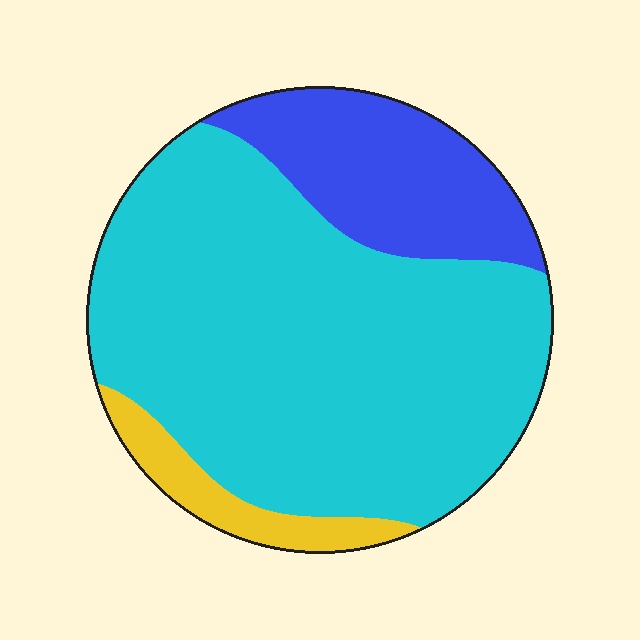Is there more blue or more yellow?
Blue.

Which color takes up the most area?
Cyan, at roughly 70%.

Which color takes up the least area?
Yellow, at roughly 10%.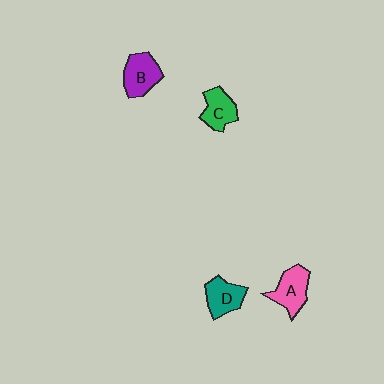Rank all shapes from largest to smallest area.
From largest to smallest: A (pink), B (purple), D (teal), C (green).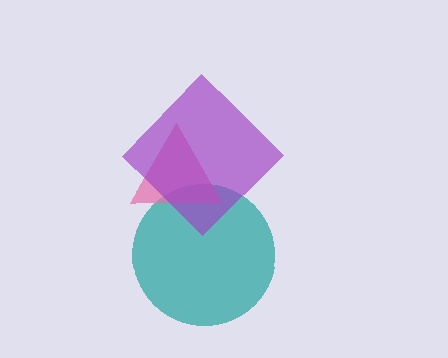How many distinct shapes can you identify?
There are 3 distinct shapes: a teal circle, a pink triangle, a purple diamond.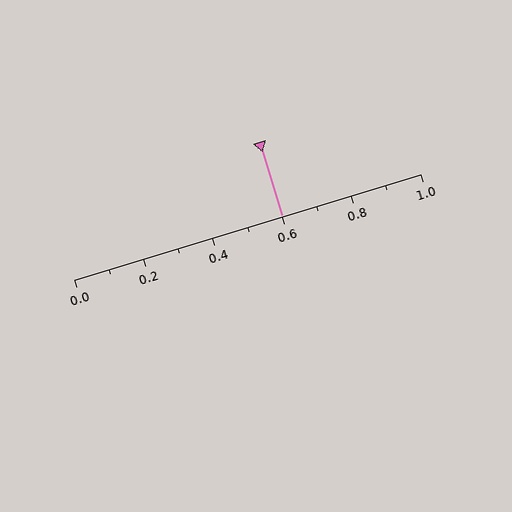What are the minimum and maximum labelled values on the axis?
The axis runs from 0.0 to 1.0.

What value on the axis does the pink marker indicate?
The marker indicates approximately 0.6.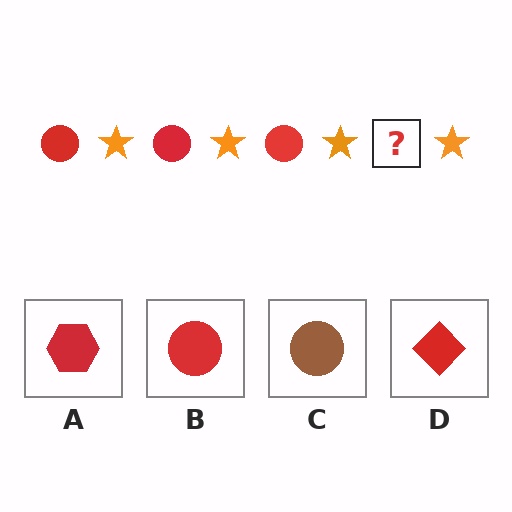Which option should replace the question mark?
Option B.